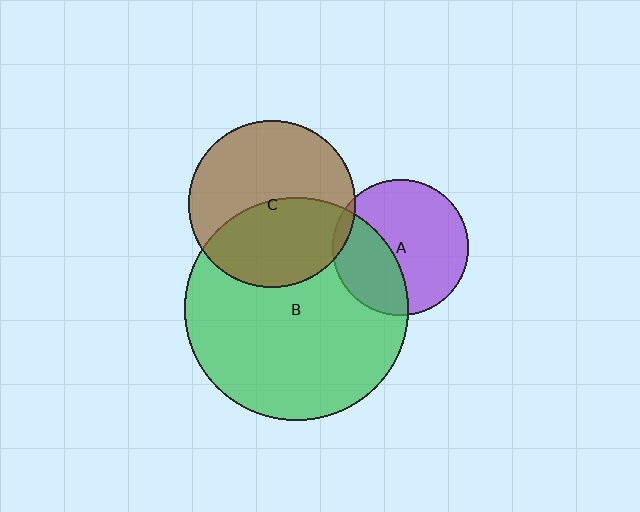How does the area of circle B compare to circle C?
Approximately 1.8 times.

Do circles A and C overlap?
Yes.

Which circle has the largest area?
Circle B (green).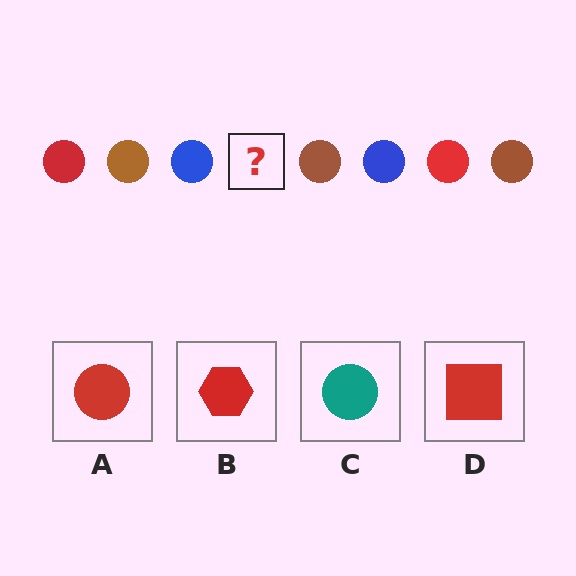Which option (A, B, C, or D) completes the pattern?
A.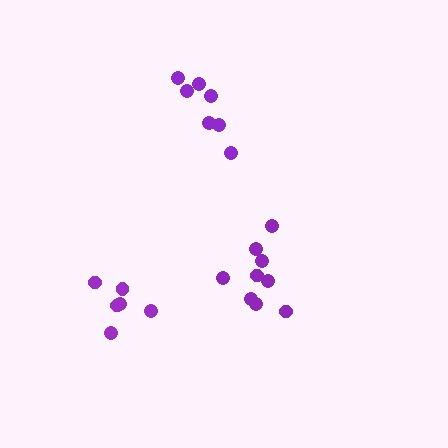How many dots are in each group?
Group 1: 6 dots, Group 2: 7 dots, Group 3: 9 dots (22 total).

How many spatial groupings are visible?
There are 3 spatial groupings.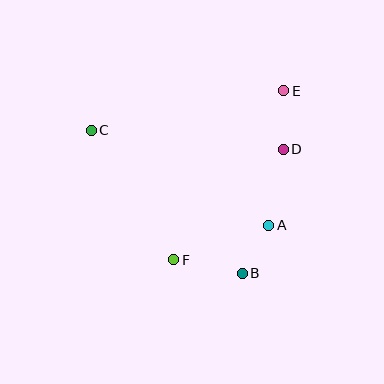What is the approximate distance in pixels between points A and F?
The distance between A and F is approximately 100 pixels.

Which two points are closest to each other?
Points A and B are closest to each other.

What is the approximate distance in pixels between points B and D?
The distance between B and D is approximately 131 pixels.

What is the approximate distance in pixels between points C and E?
The distance between C and E is approximately 197 pixels.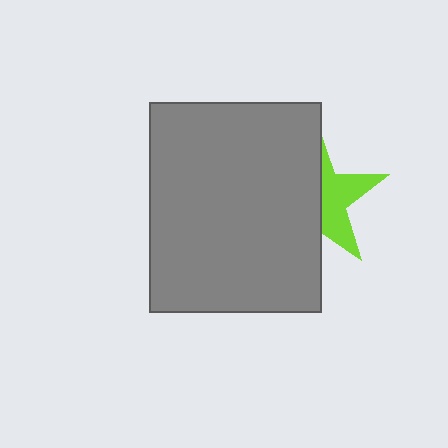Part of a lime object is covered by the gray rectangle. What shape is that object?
It is a star.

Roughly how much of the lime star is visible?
A small part of it is visible (roughly 43%).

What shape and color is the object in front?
The object in front is a gray rectangle.